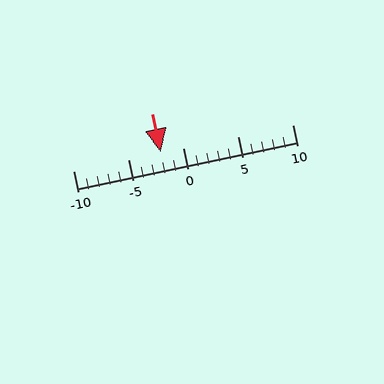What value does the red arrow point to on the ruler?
The red arrow points to approximately -2.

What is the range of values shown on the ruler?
The ruler shows values from -10 to 10.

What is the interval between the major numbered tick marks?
The major tick marks are spaced 5 units apart.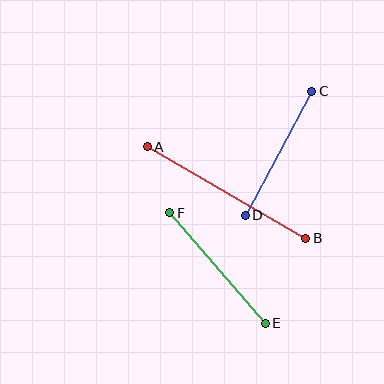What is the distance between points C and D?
The distance is approximately 140 pixels.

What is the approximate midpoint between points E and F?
The midpoint is at approximately (217, 268) pixels.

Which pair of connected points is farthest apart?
Points A and B are farthest apart.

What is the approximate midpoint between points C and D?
The midpoint is at approximately (279, 153) pixels.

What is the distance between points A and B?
The distance is approximately 183 pixels.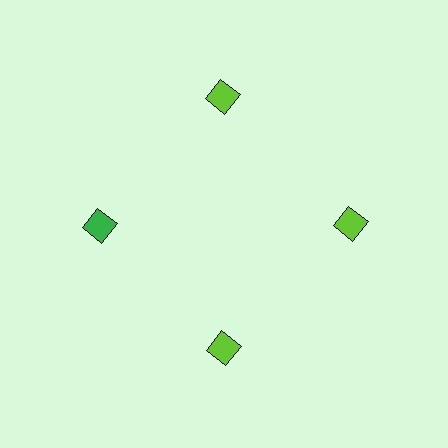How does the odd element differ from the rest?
It has a different color: green instead of lime.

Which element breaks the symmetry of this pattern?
The green diamond at roughly the 9 o'clock position breaks the symmetry. All other shapes are lime diamonds.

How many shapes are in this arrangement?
There are 4 shapes arranged in a ring pattern.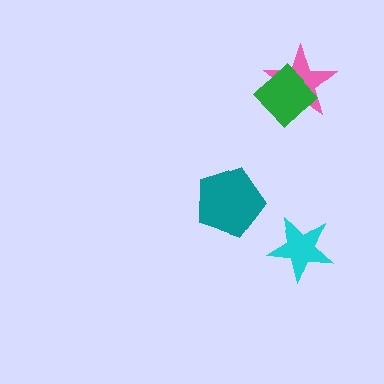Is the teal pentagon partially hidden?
No, no other shape covers it.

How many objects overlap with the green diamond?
1 object overlaps with the green diamond.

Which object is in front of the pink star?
The green diamond is in front of the pink star.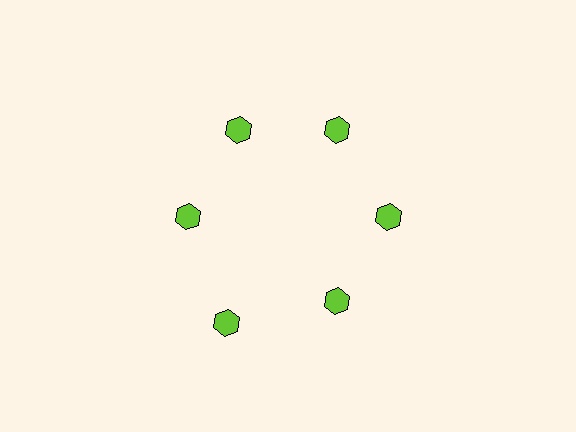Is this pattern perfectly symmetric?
No. The 6 lime hexagons are arranged in a ring, but one element near the 7 o'clock position is pushed outward from the center, breaking the 6-fold rotational symmetry.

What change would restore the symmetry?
The symmetry would be restored by moving it inward, back onto the ring so that all 6 hexagons sit at equal angles and equal distance from the center.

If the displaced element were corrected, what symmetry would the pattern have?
It would have 6-fold rotational symmetry — the pattern would map onto itself every 60 degrees.